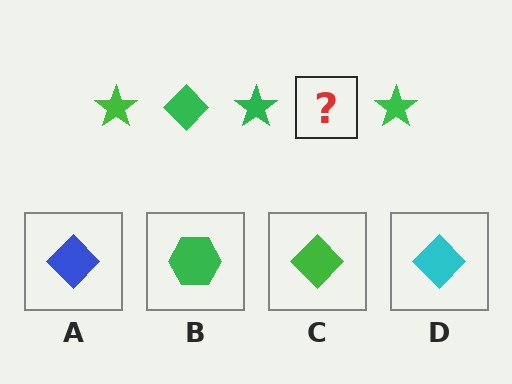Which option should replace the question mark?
Option C.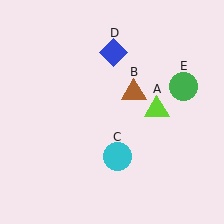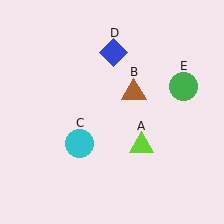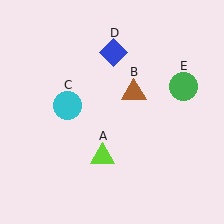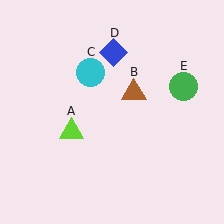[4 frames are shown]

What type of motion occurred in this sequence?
The lime triangle (object A), cyan circle (object C) rotated clockwise around the center of the scene.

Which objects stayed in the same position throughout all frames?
Brown triangle (object B) and blue diamond (object D) and green circle (object E) remained stationary.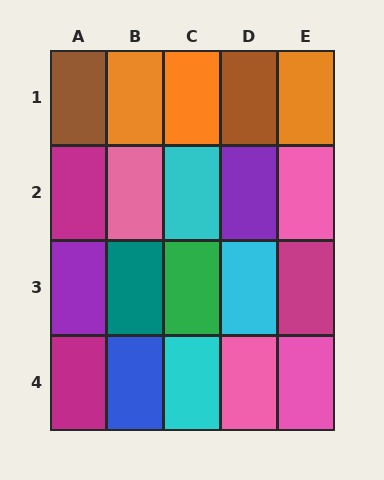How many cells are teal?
1 cell is teal.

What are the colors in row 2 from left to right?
Magenta, pink, cyan, purple, pink.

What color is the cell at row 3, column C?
Green.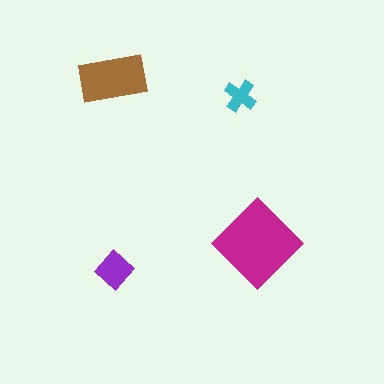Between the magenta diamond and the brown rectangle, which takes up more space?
The magenta diamond.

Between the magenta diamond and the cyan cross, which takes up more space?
The magenta diamond.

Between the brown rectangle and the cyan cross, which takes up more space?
The brown rectangle.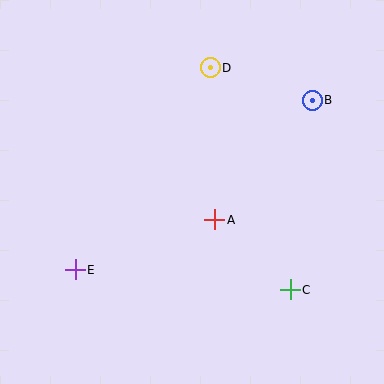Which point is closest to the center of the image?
Point A at (215, 220) is closest to the center.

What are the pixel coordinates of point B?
Point B is at (312, 100).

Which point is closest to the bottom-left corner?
Point E is closest to the bottom-left corner.